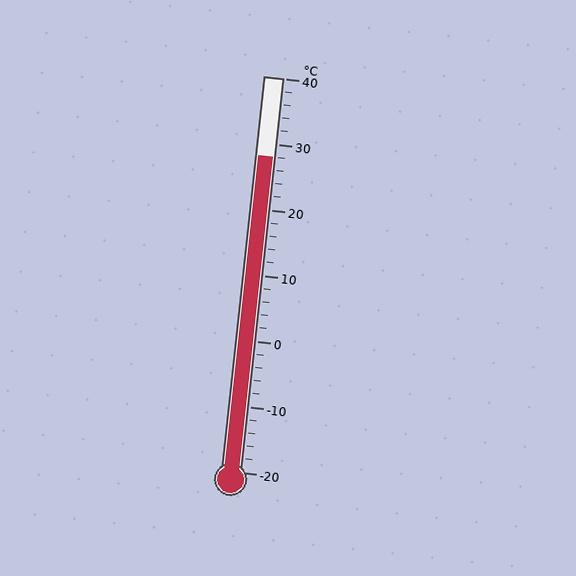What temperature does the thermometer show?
The thermometer shows approximately 28°C.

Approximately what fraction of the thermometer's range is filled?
The thermometer is filled to approximately 80% of its range.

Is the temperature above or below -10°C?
The temperature is above -10°C.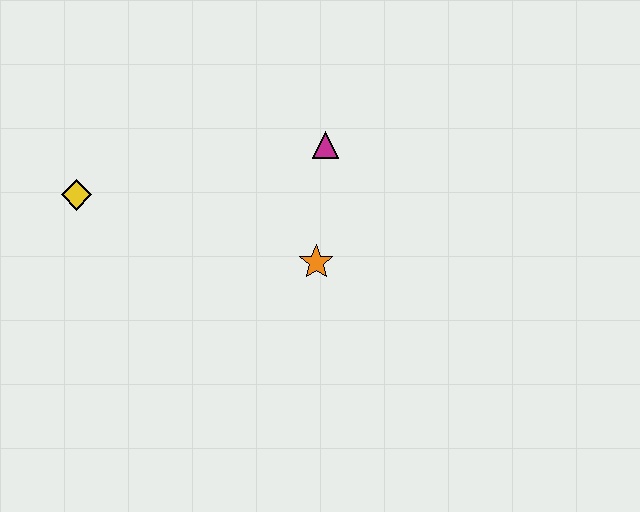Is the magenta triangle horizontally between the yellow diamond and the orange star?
No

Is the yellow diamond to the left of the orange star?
Yes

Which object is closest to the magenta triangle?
The orange star is closest to the magenta triangle.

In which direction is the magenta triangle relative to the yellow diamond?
The magenta triangle is to the right of the yellow diamond.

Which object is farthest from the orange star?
The yellow diamond is farthest from the orange star.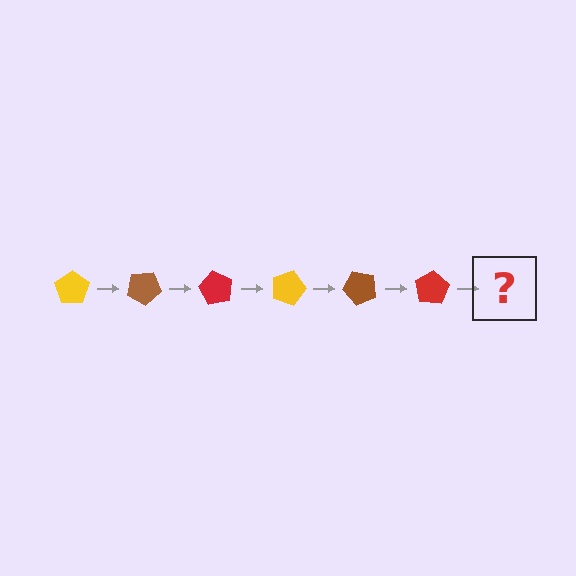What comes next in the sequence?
The next element should be a yellow pentagon, rotated 180 degrees from the start.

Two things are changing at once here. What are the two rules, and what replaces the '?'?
The two rules are that it rotates 30 degrees each step and the color cycles through yellow, brown, and red. The '?' should be a yellow pentagon, rotated 180 degrees from the start.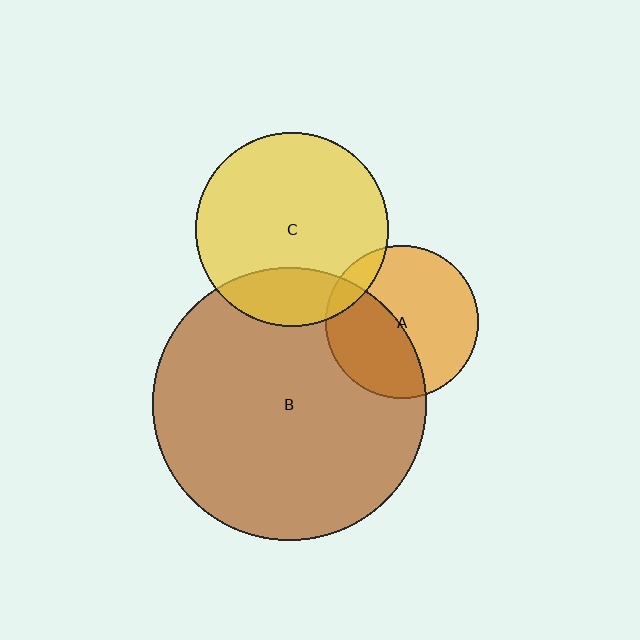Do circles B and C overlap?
Yes.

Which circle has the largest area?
Circle B (brown).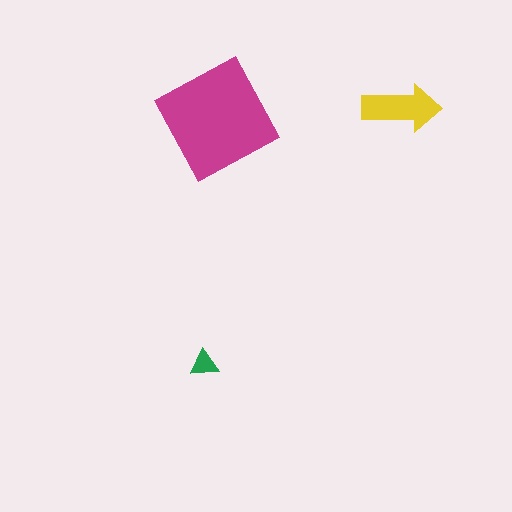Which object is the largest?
The magenta square.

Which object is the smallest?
The green triangle.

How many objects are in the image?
There are 3 objects in the image.